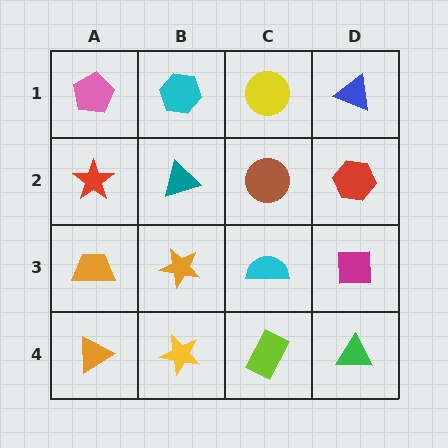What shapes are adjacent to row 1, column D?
A red hexagon (row 2, column D), a yellow circle (row 1, column C).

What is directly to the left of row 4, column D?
A lime rectangle.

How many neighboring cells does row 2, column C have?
4.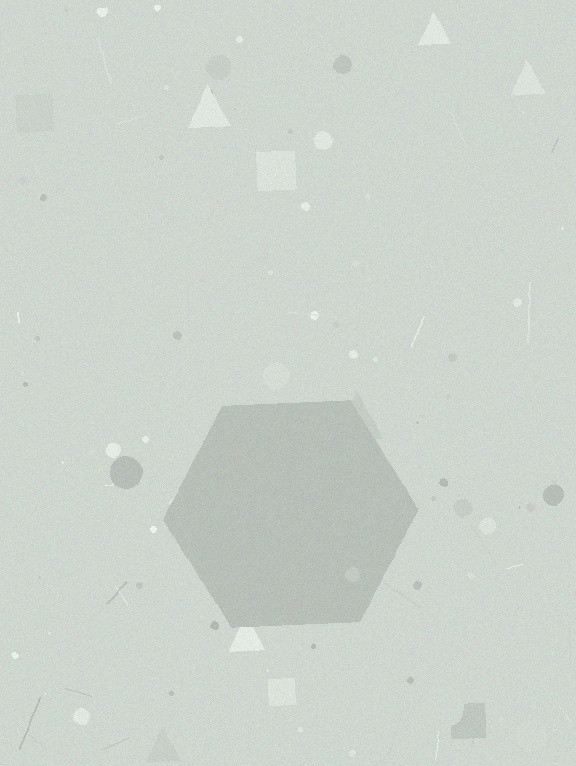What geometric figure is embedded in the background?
A hexagon is embedded in the background.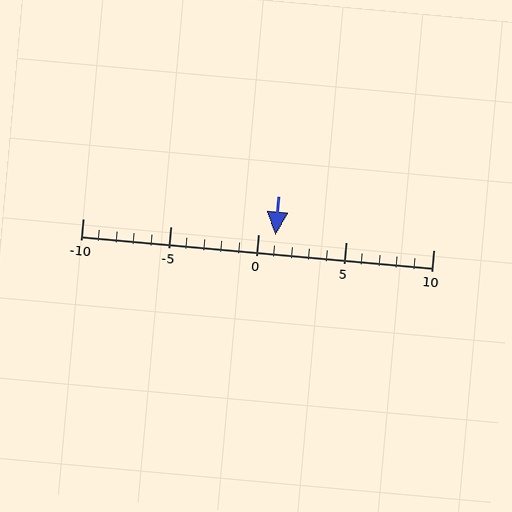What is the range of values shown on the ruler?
The ruler shows values from -10 to 10.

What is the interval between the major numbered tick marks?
The major tick marks are spaced 5 units apart.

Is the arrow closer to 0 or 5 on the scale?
The arrow is closer to 0.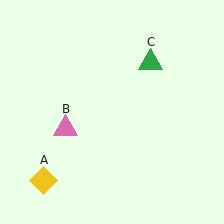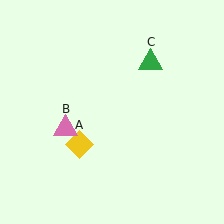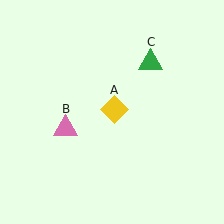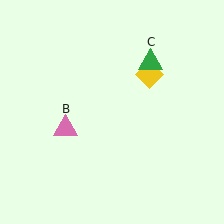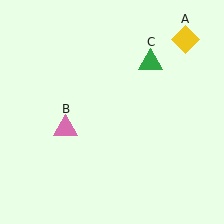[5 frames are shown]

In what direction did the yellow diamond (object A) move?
The yellow diamond (object A) moved up and to the right.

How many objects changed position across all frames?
1 object changed position: yellow diamond (object A).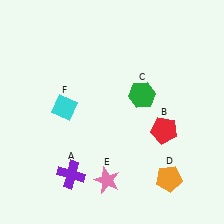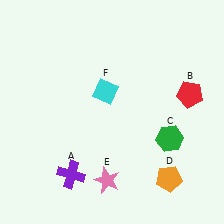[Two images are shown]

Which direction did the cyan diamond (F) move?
The cyan diamond (F) moved right.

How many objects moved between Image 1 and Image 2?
3 objects moved between the two images.